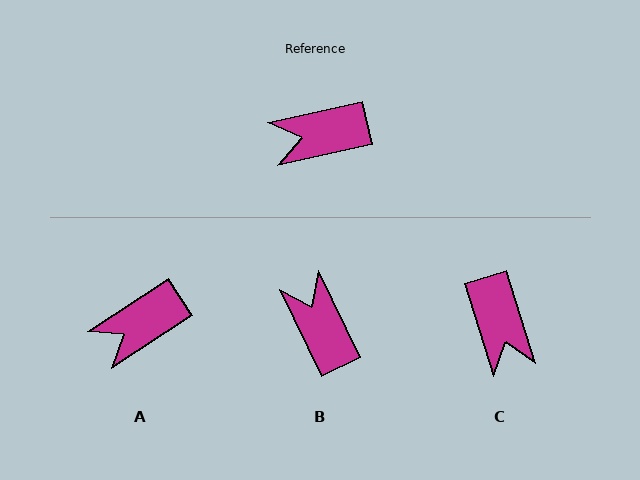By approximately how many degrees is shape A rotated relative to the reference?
Approximately 20 degrees counter-clockwise.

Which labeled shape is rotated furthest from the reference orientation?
C, about 95 degrees away.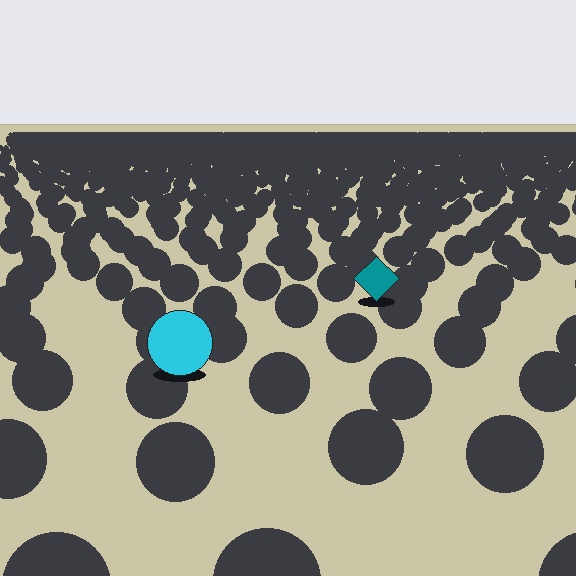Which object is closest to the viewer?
The cyan circle is closest. The texture marks near it are larger and more spread out.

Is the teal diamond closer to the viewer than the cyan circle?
No. The cyan circle is closer — you can tell from the texture gradient: the ground texture is coarser near it.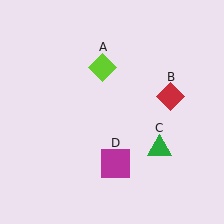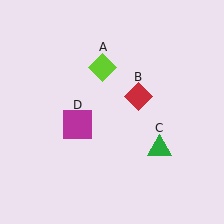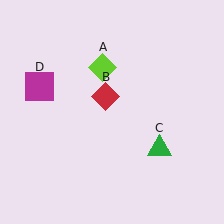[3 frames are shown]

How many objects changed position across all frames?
2 objects changed position: red diamond (object B), magenta square (object D).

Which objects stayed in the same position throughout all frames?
Lime diamond (object A) and green triangle (object C) remained stationary.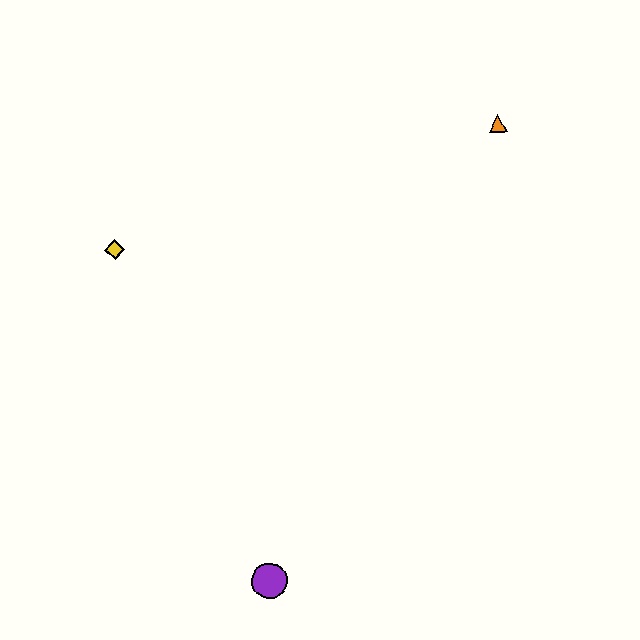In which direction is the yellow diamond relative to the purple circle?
The yellow diamond is above the purple circle.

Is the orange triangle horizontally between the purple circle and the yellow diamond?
No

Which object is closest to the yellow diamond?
The purple circle is closest to the yellow diamond.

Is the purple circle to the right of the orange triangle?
No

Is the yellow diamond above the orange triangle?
No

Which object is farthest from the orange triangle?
The purple circle is farthest from the orange triangle.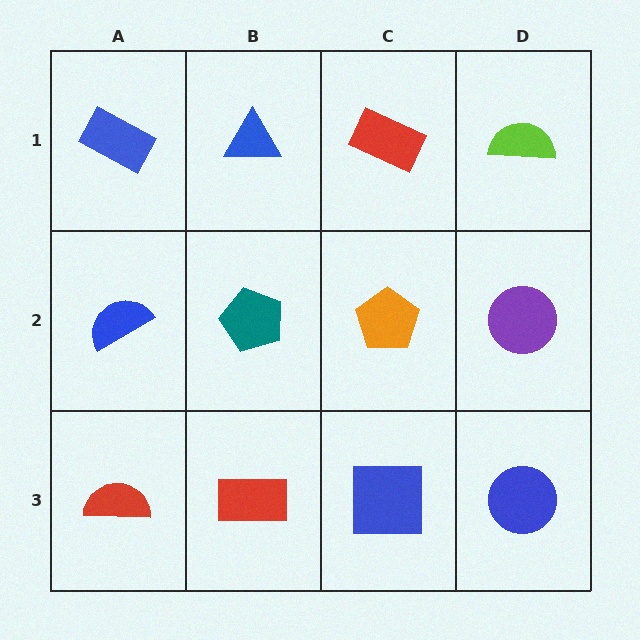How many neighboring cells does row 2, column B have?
4.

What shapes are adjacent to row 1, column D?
A purple circle (row 2, column D), a red rectangle (row 1, column C).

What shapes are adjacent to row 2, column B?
A blue triangle (row 1, column B), a red rectangle (row 3, column B), a blue semicircle (row 2, column A), an orange pentagon (row 2, column C).